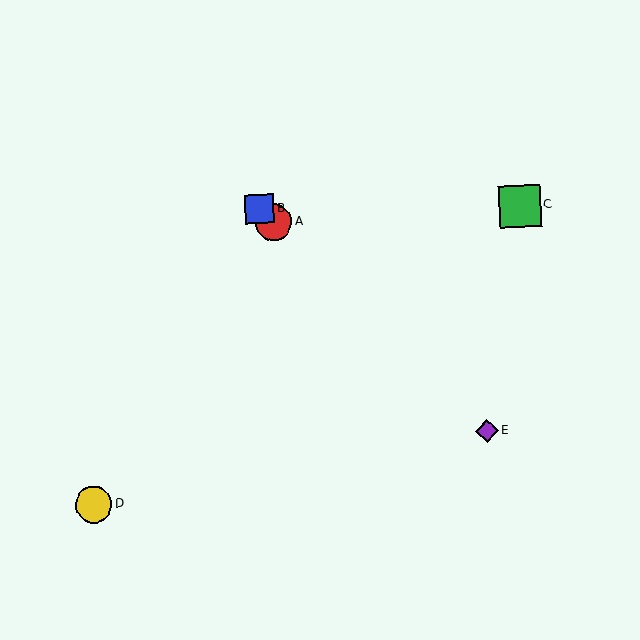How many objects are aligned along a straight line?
3 objects (A, B, E) are aligned along a straight line.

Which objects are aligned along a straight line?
Objects A, B, E are aligned along a straight line.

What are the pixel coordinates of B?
Object B is at (259, 209).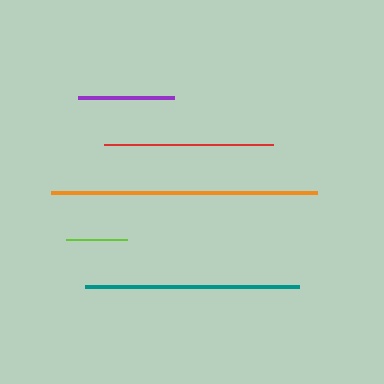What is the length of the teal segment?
The teal segment is approximately 214 pixels long.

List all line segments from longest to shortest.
From longest to shortest: orange, teal, red, purple, lime.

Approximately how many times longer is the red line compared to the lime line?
The red line is approximately 2.8 times the length of the lime line.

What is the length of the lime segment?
The lime segment is approximately 61 pixels long.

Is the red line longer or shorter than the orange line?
The orange line is longer than the red line.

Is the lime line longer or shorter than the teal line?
The teal line is longer than the lime line.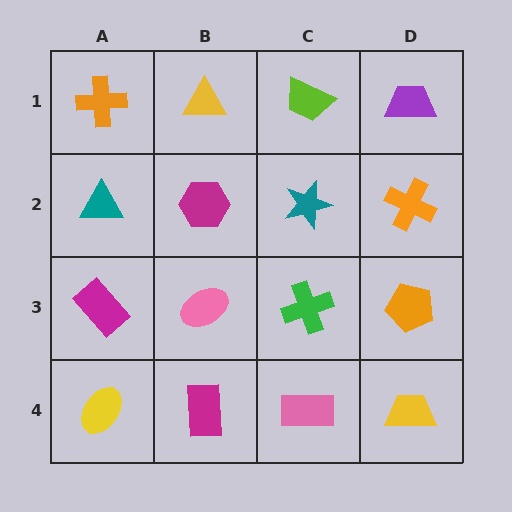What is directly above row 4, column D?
An orange pentagon.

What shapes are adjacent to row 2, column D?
A purple trapezoid (row 1, column D), an orange pentagon (row 3, column D), a teal star (row 2, column C).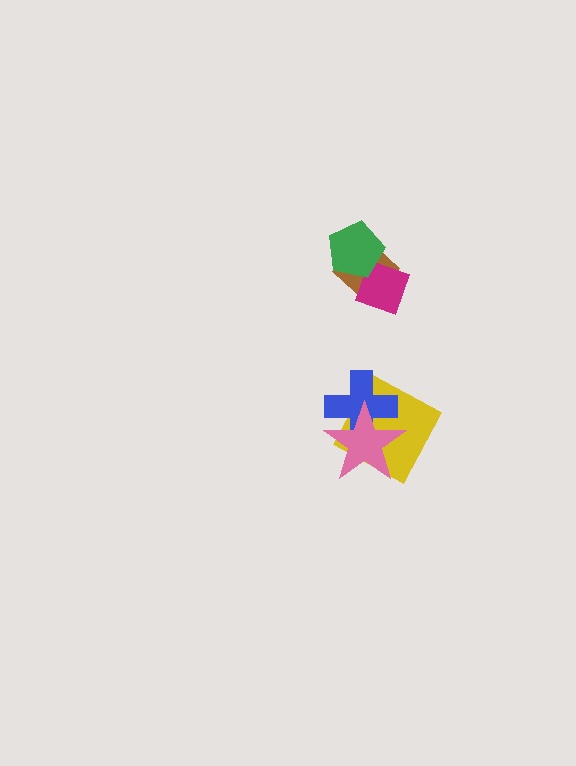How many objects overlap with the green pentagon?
2 objects overlap with the green pentagon.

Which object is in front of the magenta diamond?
The green pentagon is in front of the magenta diamond.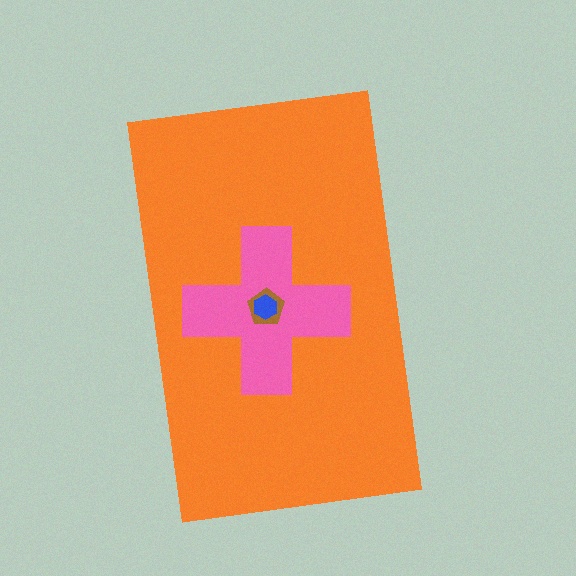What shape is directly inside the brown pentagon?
The blue hexagon.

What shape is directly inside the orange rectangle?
The pink cross.